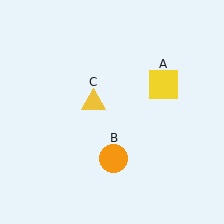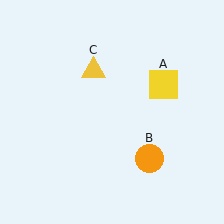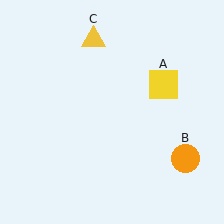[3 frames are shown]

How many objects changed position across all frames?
2 objects changed position: orange circle (object B), yellow triangle (object C).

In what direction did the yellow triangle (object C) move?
The yellow triangle (object C) moved up.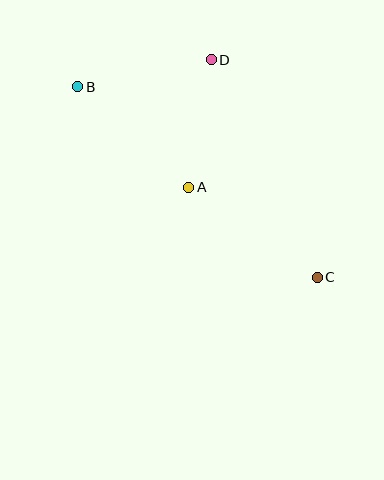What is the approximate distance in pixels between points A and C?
The distance between A and C is approximately 157 pixels.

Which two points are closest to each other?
Points A and D are closest to each other.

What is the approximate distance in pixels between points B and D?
The distance between B and D is approximately 136 pixels.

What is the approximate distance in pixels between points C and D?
The distance between C and D is approximately 242 pixels.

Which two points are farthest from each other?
Points B and C are farthest from each other.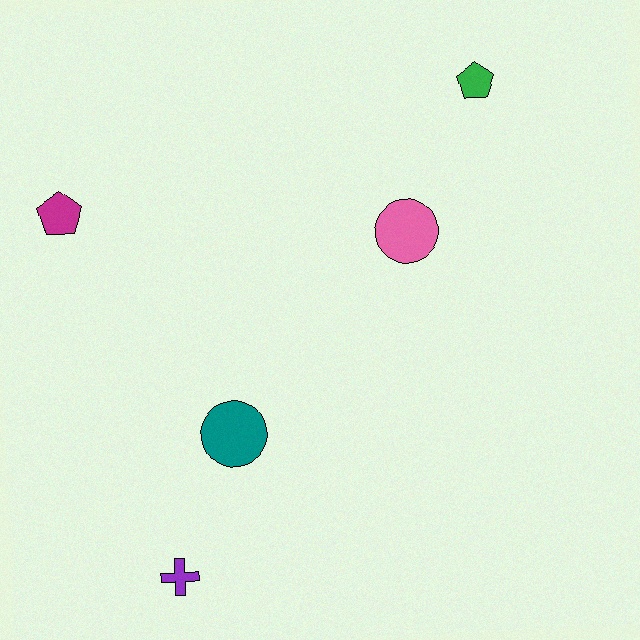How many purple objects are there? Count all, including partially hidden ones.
There is 1 purple object.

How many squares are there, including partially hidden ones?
There are no squares.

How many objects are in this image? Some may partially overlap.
There are 5 objects.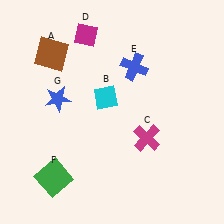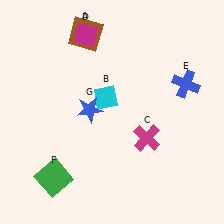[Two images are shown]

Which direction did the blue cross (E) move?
The blue cross (E) moved right.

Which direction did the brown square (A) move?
The brown square (A) moved right.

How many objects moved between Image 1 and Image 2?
3 objects moved between the two images.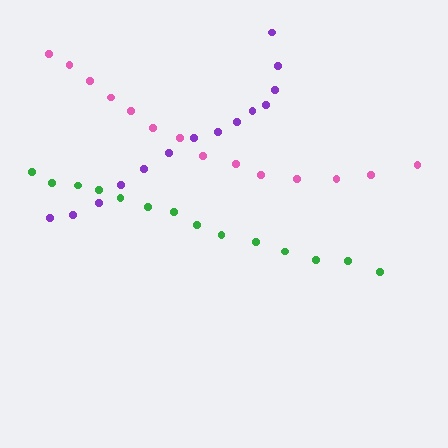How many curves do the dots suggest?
There are 3 distinct paths.